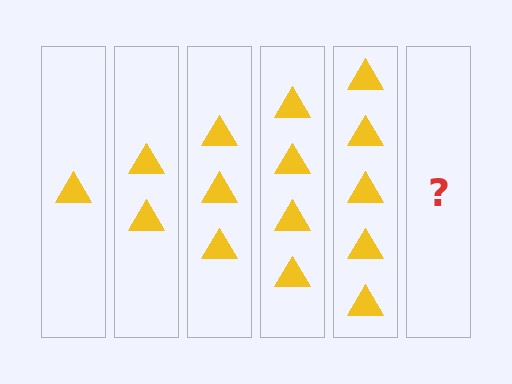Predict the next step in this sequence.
The next step is 6 triangles.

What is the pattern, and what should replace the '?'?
The pattern is that each step adds one more triangle. The '?' should be 6 triangles.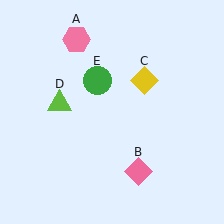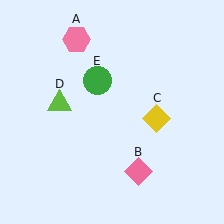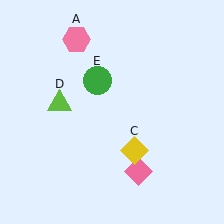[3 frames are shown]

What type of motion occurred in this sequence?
The yellow diamond (object C) rotated clockwise around the center of the scene.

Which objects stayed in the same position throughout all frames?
Pink hexagon (object A) and pink diamond (object B) and lime triangle (object D) and green circle (object E) remained stationary.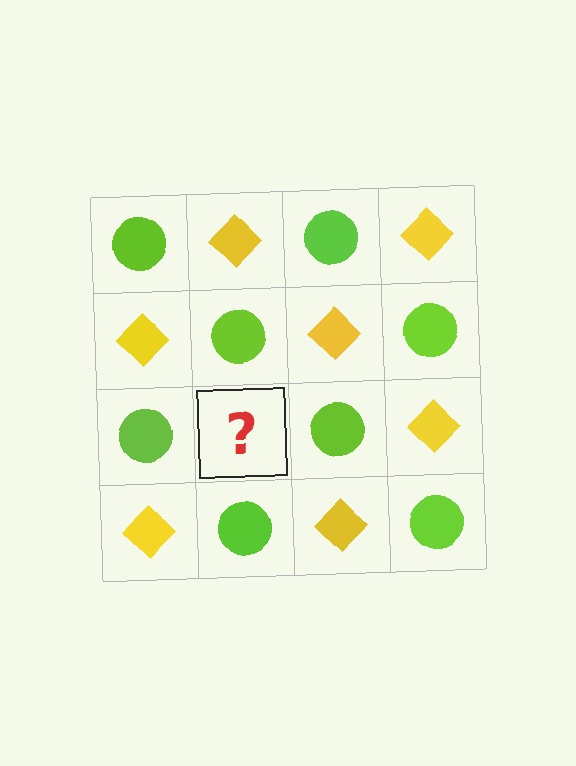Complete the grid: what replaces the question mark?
The question mark should be replaced with a yellow diamond.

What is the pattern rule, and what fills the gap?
The rule is that it alternates lime circle and yellow diamond in a checkerboard pattern. The gap should be filled with a yellow diamond.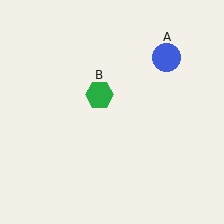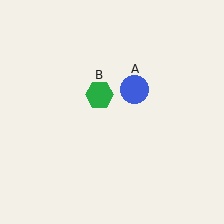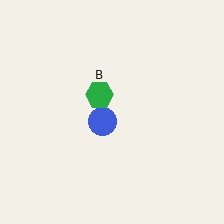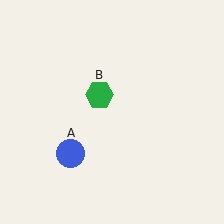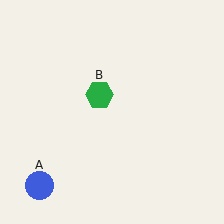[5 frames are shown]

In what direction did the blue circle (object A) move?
The blue circle (object A) moved down and to the left.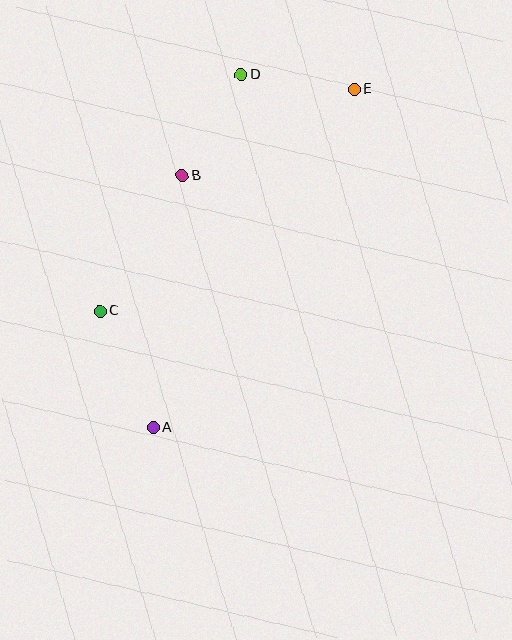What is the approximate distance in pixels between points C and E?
The distance between C and E is approximately 337 pixels.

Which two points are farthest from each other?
Points A and E are farthest from each other.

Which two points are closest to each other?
Points D and E are closest to each other.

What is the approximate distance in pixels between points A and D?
The distance between A and D is approximately 363 pixels.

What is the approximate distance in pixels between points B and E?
The distance between B and E is approximately 192 pixels.